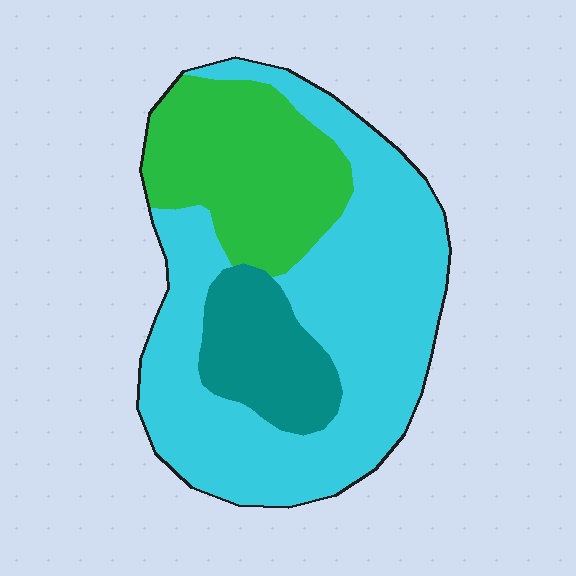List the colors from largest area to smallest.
From largest to smallest: cyan, green, teal.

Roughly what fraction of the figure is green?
Green takes up about one quarter (1/4) of the figure.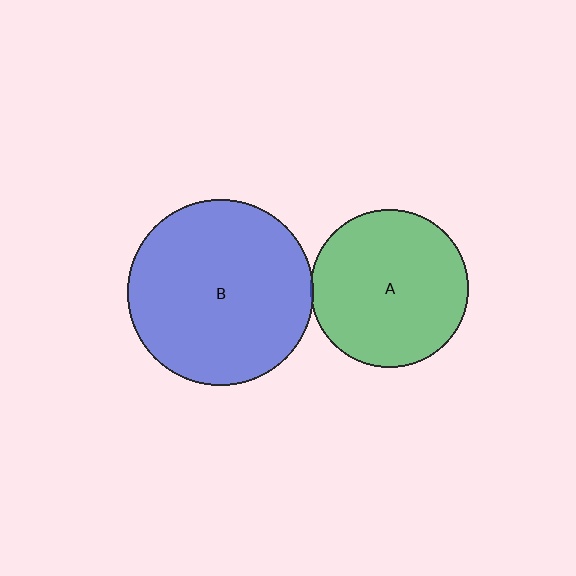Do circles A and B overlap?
Yes.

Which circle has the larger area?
Circle B (blue).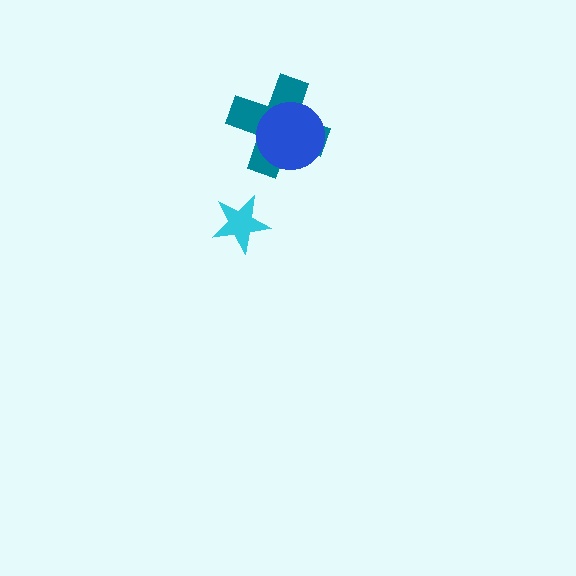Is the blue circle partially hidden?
No, no other shape covers it.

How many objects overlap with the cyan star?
0 objects overlap with the cyan star.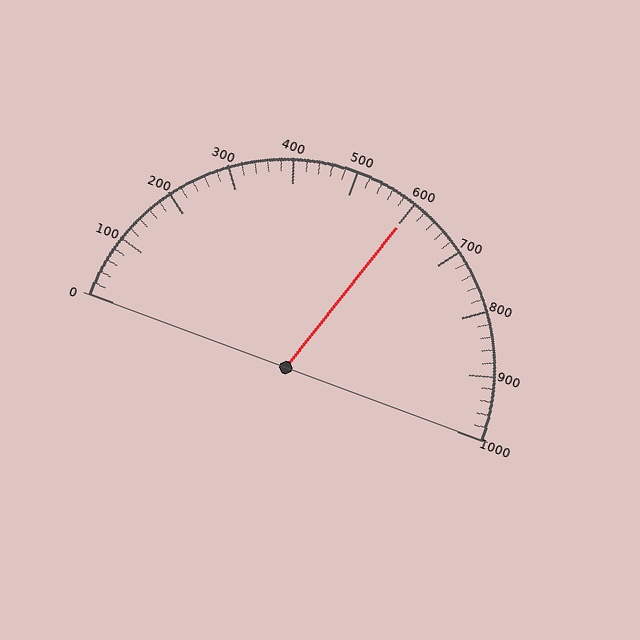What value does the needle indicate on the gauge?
The needle indicates approximately 600.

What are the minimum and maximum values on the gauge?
The gauge ranges from 0 to 1000.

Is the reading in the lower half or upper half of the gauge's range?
The reading is in the upper half of the range (0 to 1000).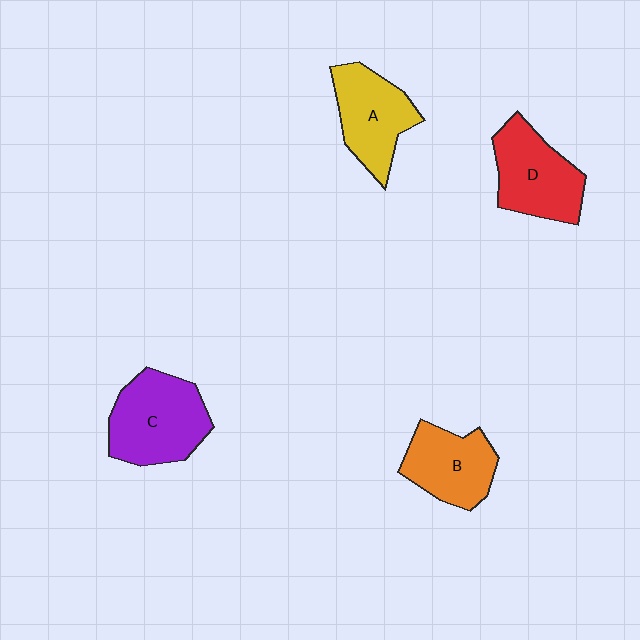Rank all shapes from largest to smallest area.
From largest to smallest: C (purple), D (red), A (yellow), B (orange).